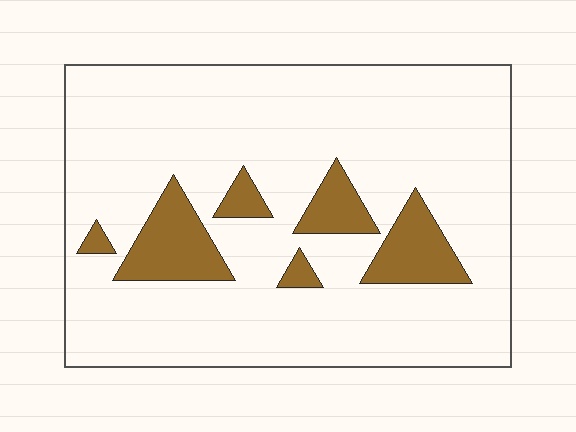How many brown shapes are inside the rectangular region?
6.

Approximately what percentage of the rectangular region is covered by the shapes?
Approximately 15%.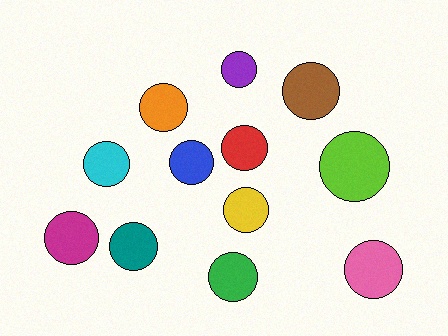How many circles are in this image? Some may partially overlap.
There are 12 circles.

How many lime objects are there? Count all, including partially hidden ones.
There is 1 lime object.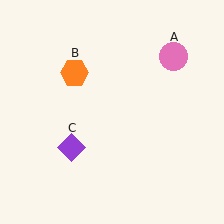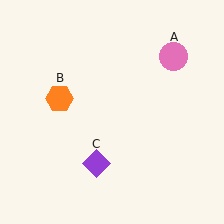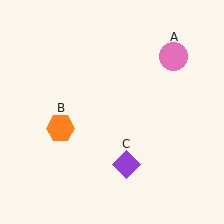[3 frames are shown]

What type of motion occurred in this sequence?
The orange hexagon (object B), purple diamond (object C) rotated counterclockwise around the center of the scene.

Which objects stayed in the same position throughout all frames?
Pink circle (object A) remained stationary.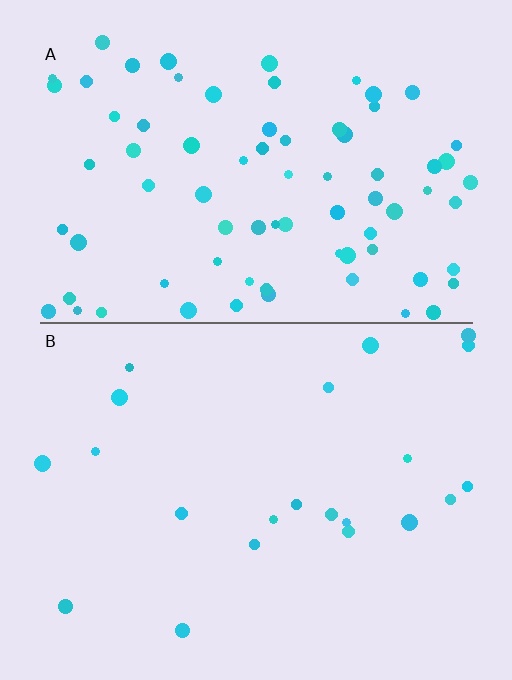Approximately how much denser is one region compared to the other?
Approximately 3.5× — region A over region B.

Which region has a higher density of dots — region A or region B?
A (the top).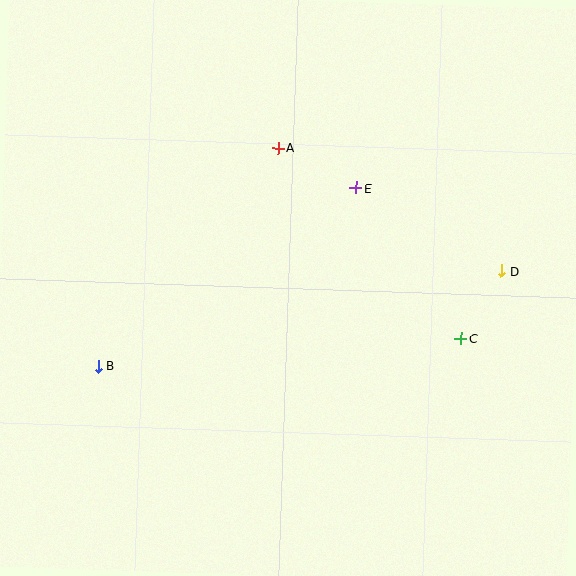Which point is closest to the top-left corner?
Point A is closest to the top-left corner.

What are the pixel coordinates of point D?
Point D is at (501, 271).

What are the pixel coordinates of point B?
Point B is at (98, 366).